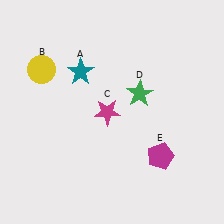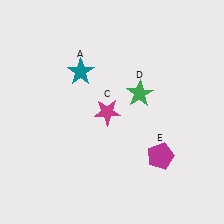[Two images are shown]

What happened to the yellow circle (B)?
The yellow circle (B) was removed in Image 2. It was in the top-left area of Image 1.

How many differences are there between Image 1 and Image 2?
There is 1 difference between the two images.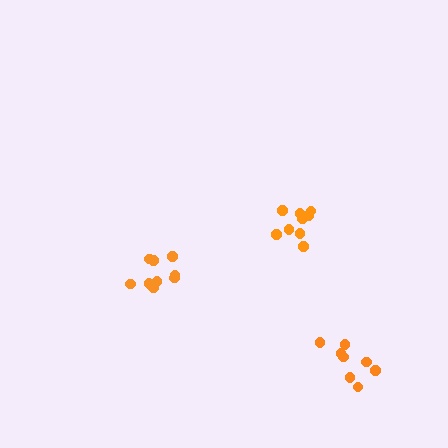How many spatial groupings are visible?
There are 3 spatial groupings.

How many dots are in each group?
Group 1: 9 dots, Group 2: 9 dots, Group 3: 8 dots (26 total).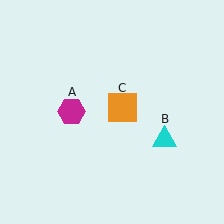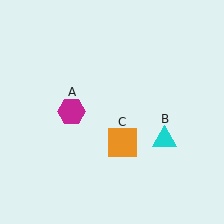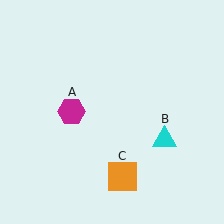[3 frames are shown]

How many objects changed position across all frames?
1 object changed position: orange square (object C).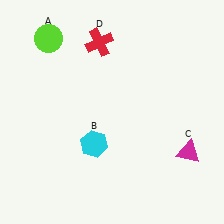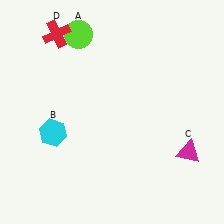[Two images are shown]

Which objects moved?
The objects that moved are: the lime circle (A), the cyan hexagon (B), the red cross (D).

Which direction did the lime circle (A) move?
The lime circle (A) moved right.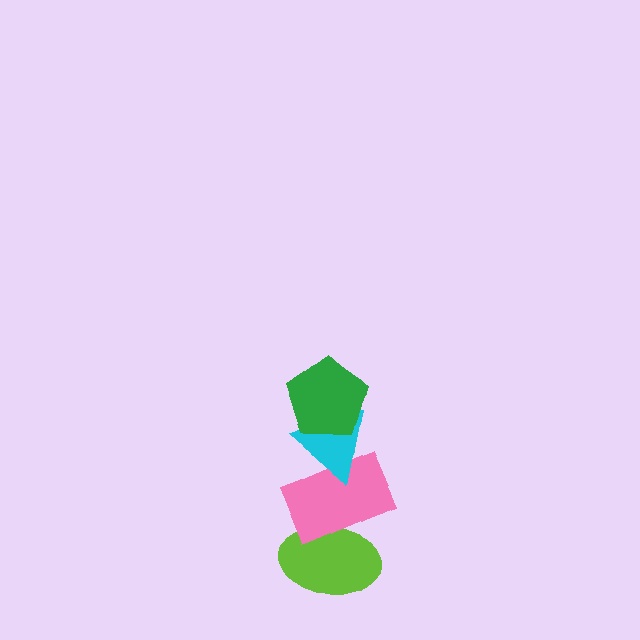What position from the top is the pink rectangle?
The pink rectangle is 3rd from the top.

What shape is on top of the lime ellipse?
The pink rectangle is on top of the lime ellipse.